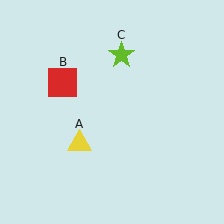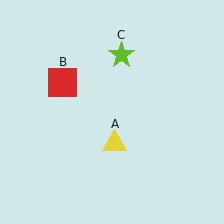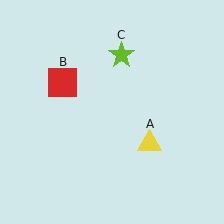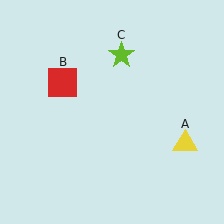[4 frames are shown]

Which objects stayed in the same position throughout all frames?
Red square (object B) and lime star (object C) remained stationary.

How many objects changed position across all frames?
1 object changed position: yellow triangle (object A).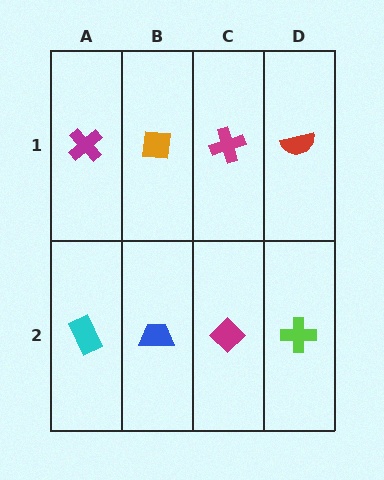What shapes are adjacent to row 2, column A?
A magenta cross (row 1, column A), a blue trapezoid (row 2, column B).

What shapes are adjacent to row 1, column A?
A cyan rectangle (row 2, column A), an orange square (row 1, column B).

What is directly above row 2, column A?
A magenta cross.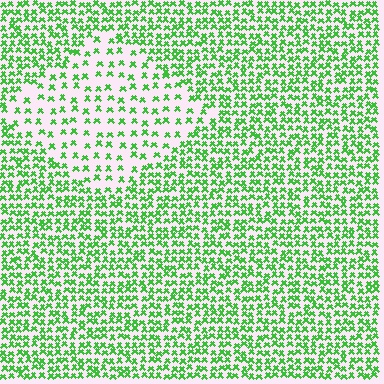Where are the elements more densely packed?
The elements are more densely packed outside the diamond boundary.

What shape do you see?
I see a diamond.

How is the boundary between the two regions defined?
The boundary is defined by a change in element density (approximately 2.2x ratio). All elements are the same color, size, and shape.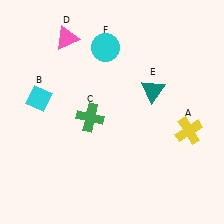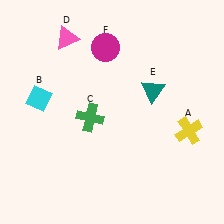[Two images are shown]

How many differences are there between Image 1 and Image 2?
There is 1 difference between the two images.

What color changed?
The circle (F) changed from cyan in Image 1 to magenta in Image 2.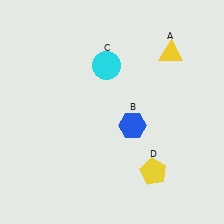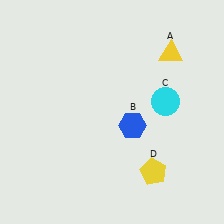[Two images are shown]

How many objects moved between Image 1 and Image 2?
1 object moved between the two images.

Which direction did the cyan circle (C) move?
The cyan circle (C) moved right.